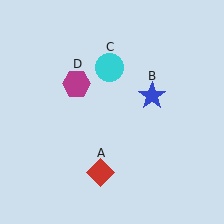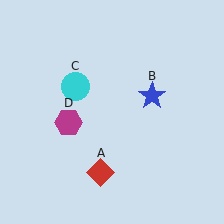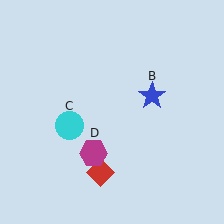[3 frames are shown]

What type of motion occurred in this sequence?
The cyan circle (object C), magenta hexagon (object D) rotated counterclockwise around the center of the scene.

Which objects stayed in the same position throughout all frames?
Red diamond (object A) and blue star (object B) remained stationary.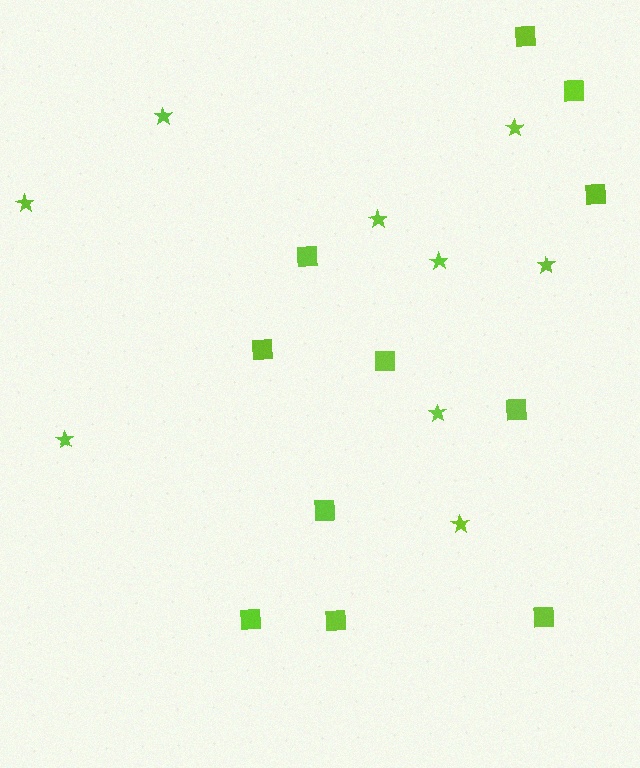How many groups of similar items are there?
There are 2 groups: one group of stars (9) and one group of squares (11).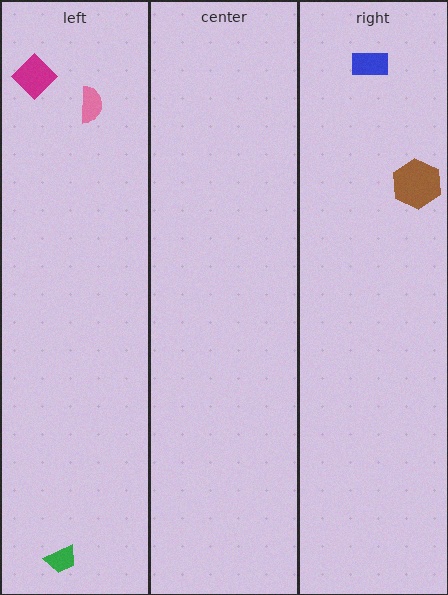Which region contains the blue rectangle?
The right region.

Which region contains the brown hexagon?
The right region.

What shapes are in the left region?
The magenta diamond, the green trapezoid, the pink semicircle.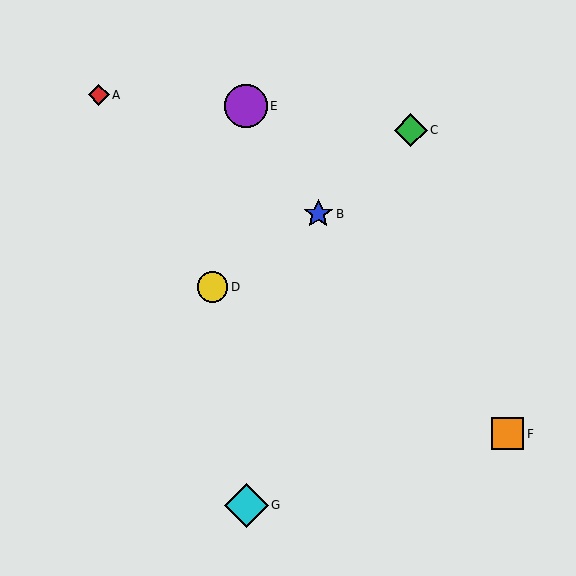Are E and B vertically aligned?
No, E is at x≈246 and B is at x≈318.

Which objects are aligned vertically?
Objects E, G are aligned vertically.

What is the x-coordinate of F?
Object F is at x≈508.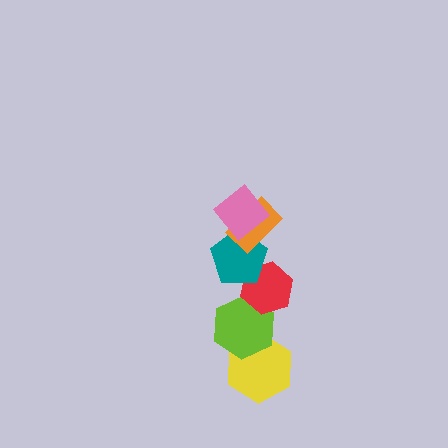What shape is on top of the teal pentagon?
The orange rectangle is on top of the teal pentagon.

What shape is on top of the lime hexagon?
The red hexagon is on top of the lime hexagon.